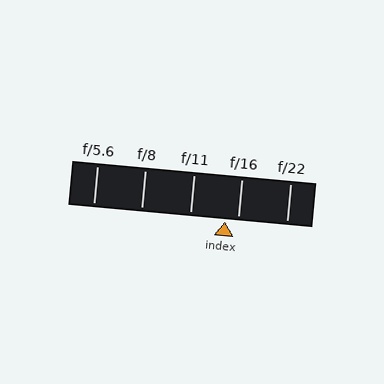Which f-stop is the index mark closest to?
The index mark is closest to f/16.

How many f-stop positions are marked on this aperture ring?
There are 5 f-stop positions marked.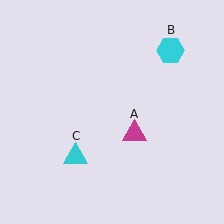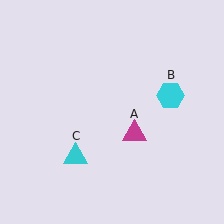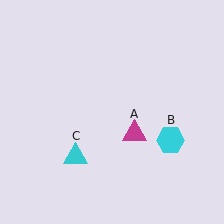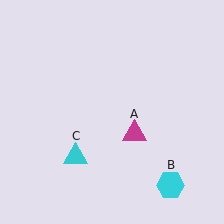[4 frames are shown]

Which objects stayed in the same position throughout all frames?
Magenta triangle (object A) and cyan triangle (object C) remained stationary.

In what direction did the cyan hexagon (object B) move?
The cyan hexagon (object B) moved down.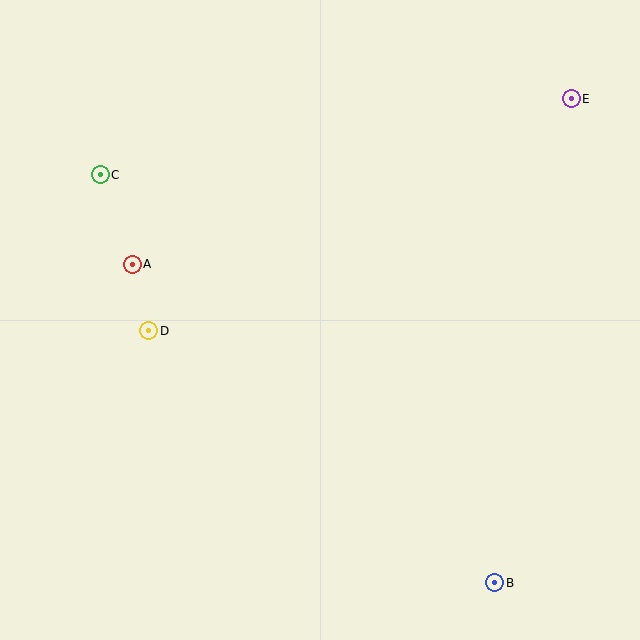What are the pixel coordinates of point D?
Point D is at (149, 331).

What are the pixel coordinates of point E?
Point E is at (571, 99).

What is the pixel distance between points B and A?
The distance between B and A is 483 pixels.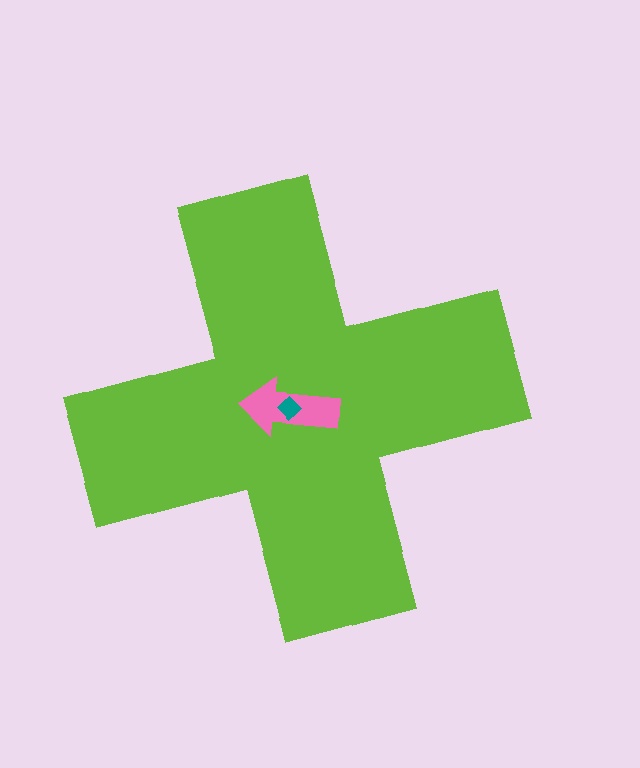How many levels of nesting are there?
3.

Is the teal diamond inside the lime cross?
Yes.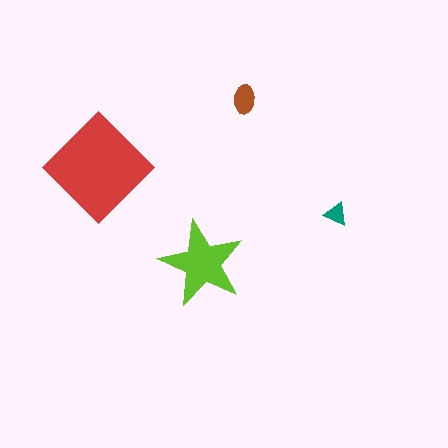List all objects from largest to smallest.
The red diamond, the lime star, the brown ellipse, the teal triangle.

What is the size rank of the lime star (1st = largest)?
2nd.